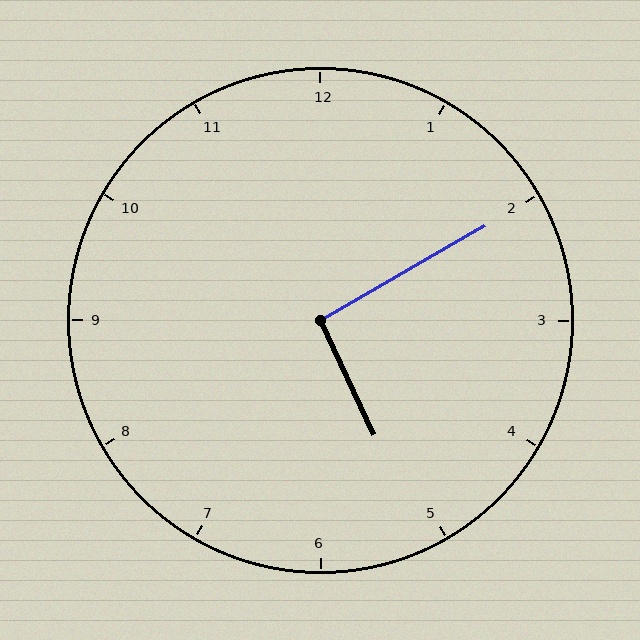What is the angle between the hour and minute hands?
Approximately 95 degrees.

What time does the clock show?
5:10.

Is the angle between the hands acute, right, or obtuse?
It is right.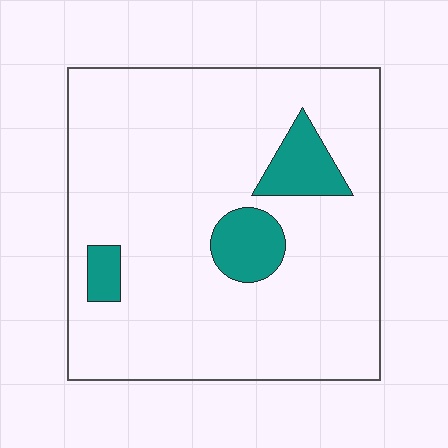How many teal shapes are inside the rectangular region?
3.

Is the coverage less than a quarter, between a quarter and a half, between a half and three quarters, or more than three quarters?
Less than a quarter.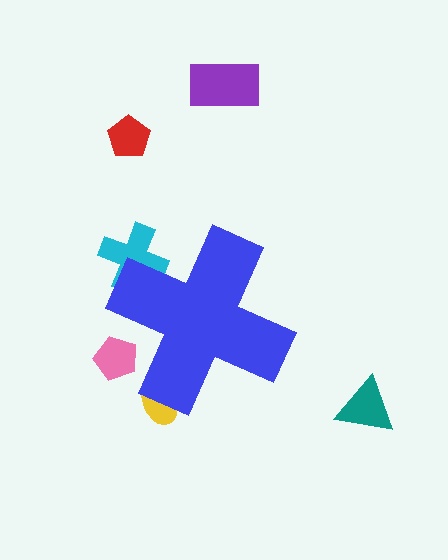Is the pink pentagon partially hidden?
Yes, the pink pentagon is partially hidden behind the blue cross.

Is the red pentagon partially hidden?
No, the red pentagon is fully visible.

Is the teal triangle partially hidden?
No, the teal triangle is fully visible.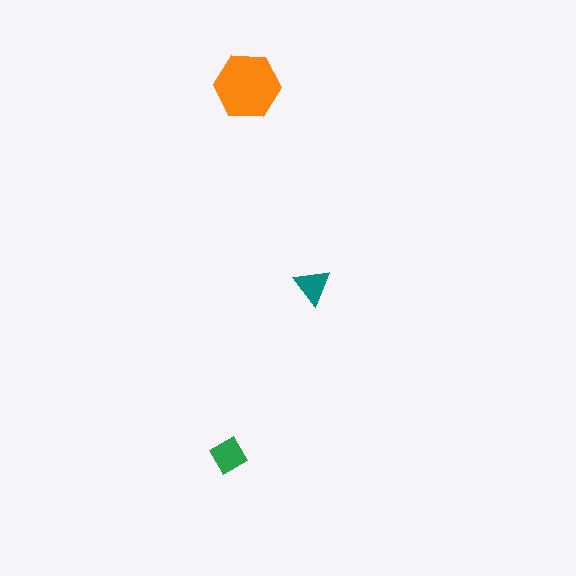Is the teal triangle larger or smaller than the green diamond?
Smaller.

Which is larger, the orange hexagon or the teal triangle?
The orange hexagon.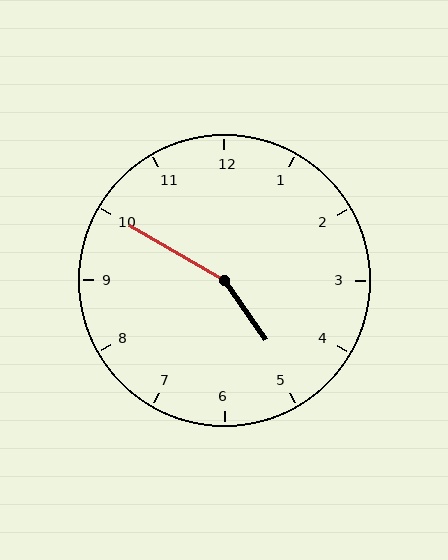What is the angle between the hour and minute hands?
Approximately 155 degrees.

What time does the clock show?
4:50.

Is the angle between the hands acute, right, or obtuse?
It is obtuse.